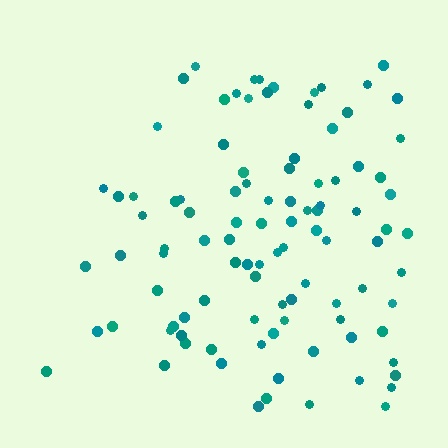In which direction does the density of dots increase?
From left to right, with the right side densest.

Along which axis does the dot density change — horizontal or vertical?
Horizontal.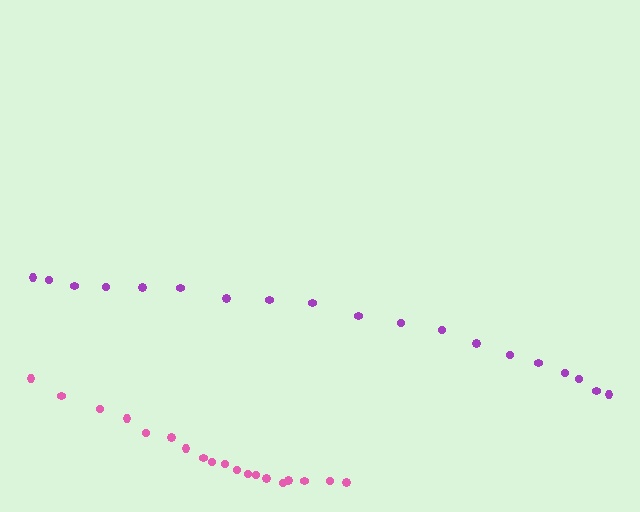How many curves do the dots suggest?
There are 2 distinct paths.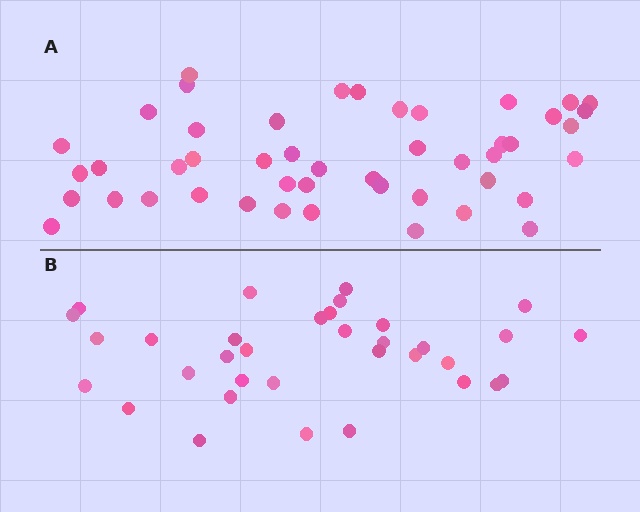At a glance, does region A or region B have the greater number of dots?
Region A (the top region) has more dots.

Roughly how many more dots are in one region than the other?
Region A has approximately 15 more dots than region B.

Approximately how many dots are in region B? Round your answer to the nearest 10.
About 30 dots. (The exact count is 34, which rounds to 30.)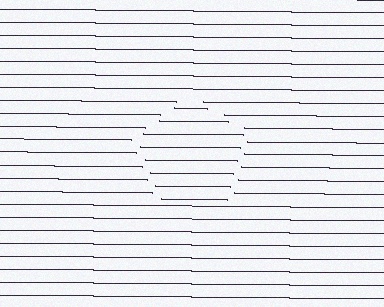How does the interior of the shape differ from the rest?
The interior of the shape contains the same grating, shifted by half a period — the contour is defined by the phase discontinuity where line-ends from the inner and outer gratings abut.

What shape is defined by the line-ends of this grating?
An illusory pentagon. The interior of the shape contains the same grating, shifted by half a period — the contour is defined by the phase discontinuity where line-ends from the inner and outer gratings abut.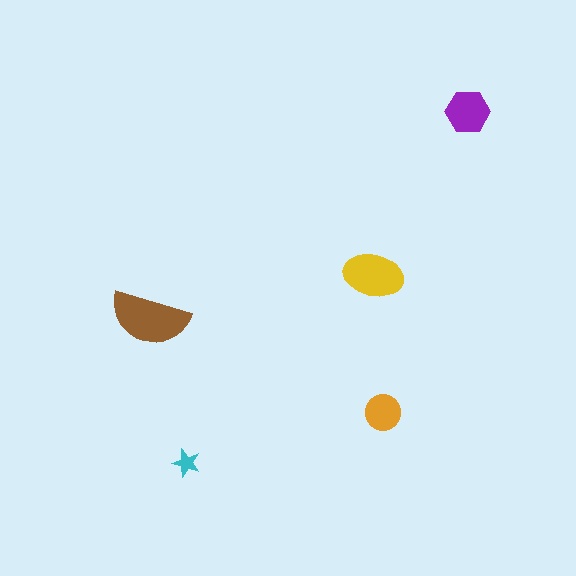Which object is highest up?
The purple hexagon is topmost.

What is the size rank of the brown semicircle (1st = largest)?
1st.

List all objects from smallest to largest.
The cyan star, the orange circle, the purple hexagon, the yellow ellipse, the brown semicircle.